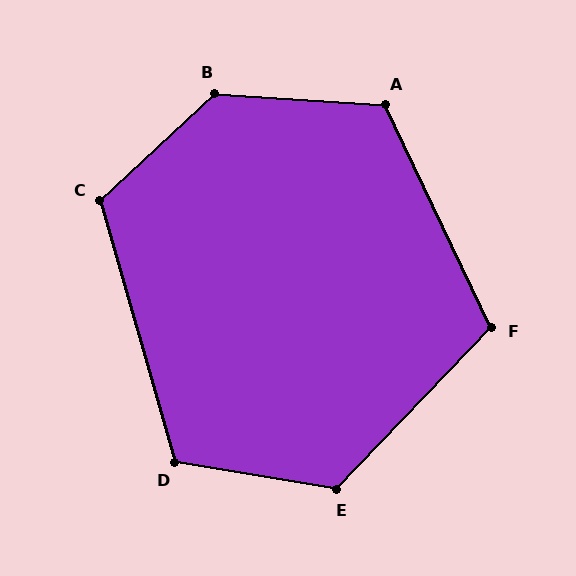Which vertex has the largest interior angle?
B, at approximately 133 degrees.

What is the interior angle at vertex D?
Approximately 116 degrees (obtuse).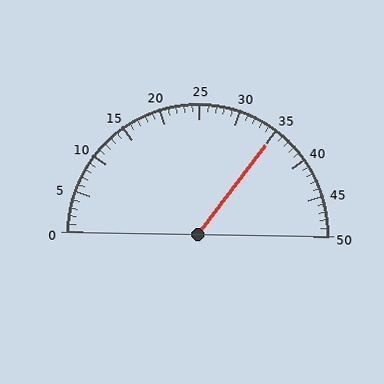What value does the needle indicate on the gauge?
The needle indicates approximately 35.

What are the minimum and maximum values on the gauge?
The gauge ranges from 0 to 50.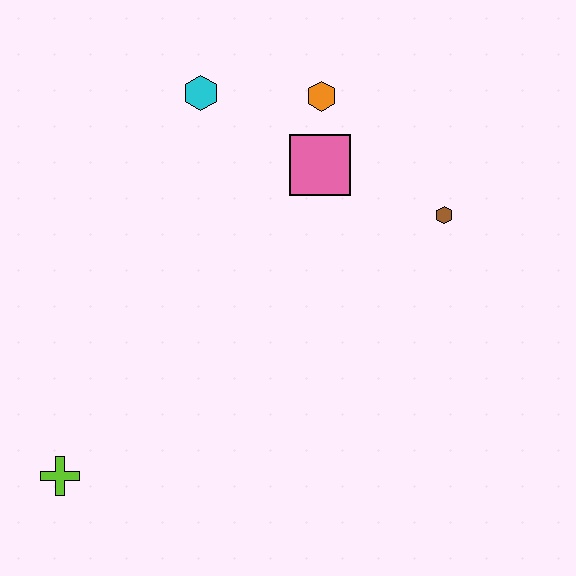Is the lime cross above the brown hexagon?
No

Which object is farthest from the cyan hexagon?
The lime cross is farthest from the cyan hexagon.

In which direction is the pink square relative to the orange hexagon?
The pink square is below the orange hexagon.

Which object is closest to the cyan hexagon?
The orange hexagon is closest to the cyan hexagon.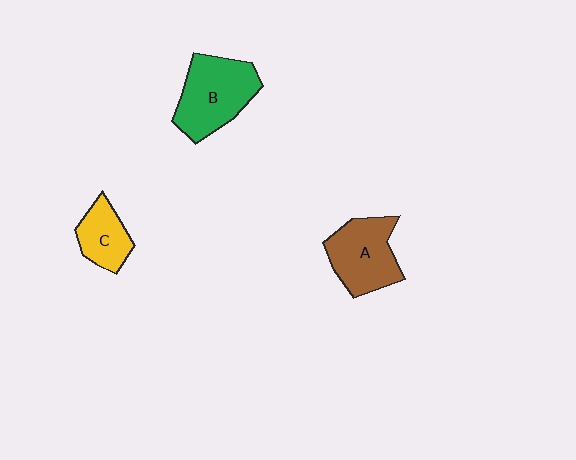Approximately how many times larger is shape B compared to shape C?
Approximately 1.8 times.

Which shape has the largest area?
Shape B (green).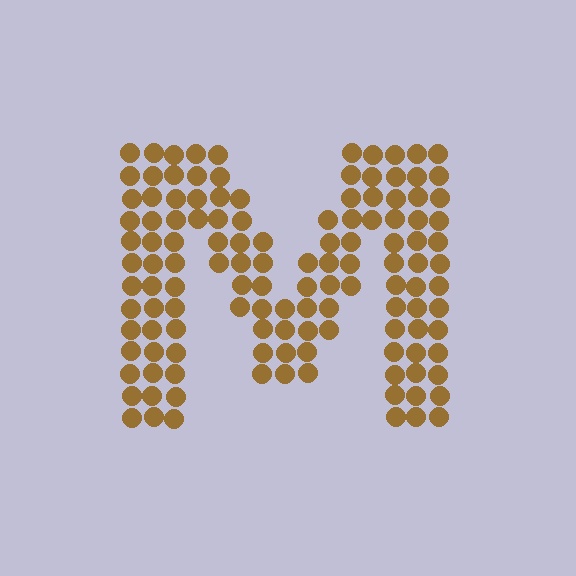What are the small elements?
The small elements are circles.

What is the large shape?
The large shape is the letter M.